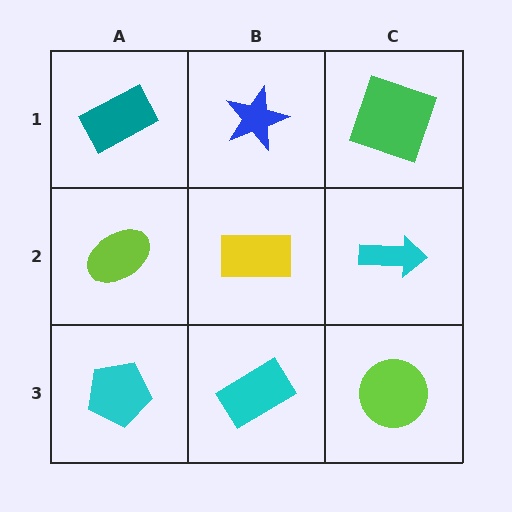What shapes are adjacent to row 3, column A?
A lime ellipse (row 2, column A), a cyan rectangle (row 3, column B).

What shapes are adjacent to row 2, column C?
A green square (row 1, column C), a lime circle (row 3, column C), a yellow rectangle (row 2, column B).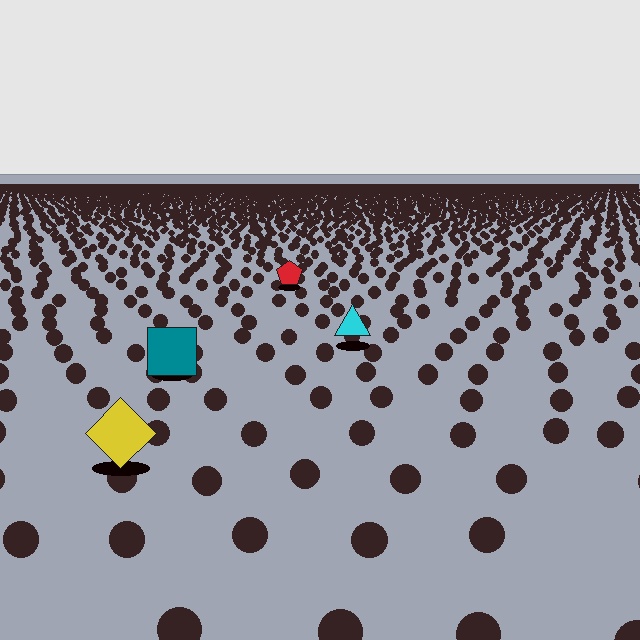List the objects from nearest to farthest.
From nearest to farthest: the yellow diamond, the teal square, the cyan triangle, the red pentagon.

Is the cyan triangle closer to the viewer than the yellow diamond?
No. The yellow diamond is closer — you can tell from the texture gradient: the ground texture is coarser near it.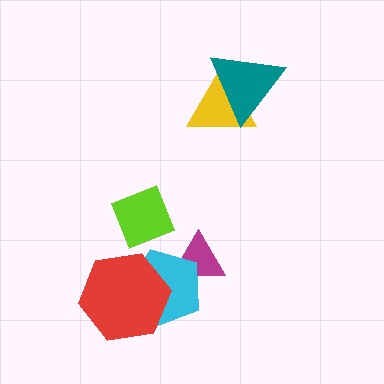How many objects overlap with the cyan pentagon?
2 objects overlap with the cyan pentagon.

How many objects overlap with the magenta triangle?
1 object overlaps with the magenta triangle.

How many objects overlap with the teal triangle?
1 object overlaps with the teal triangle.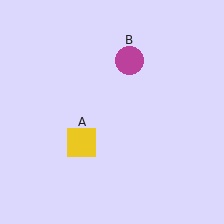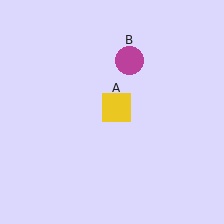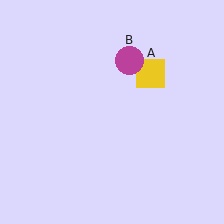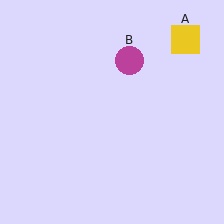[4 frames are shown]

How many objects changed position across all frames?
1 object changed position: yellow square (object A).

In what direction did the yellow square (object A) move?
The yellow square (object A) moved up and to the right.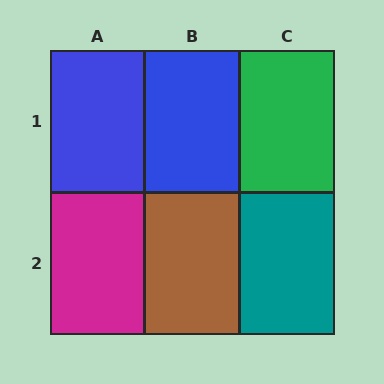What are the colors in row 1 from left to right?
Blue, blue, green.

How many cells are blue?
2 cells are blue.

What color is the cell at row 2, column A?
Magenta.